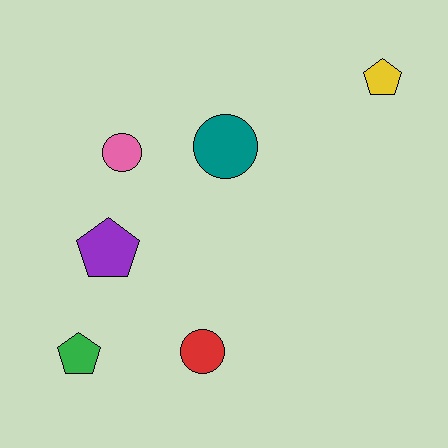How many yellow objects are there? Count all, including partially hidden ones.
There is 1 yellow object.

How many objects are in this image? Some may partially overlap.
There are 6 objects.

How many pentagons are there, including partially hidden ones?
There are 3 pentagons.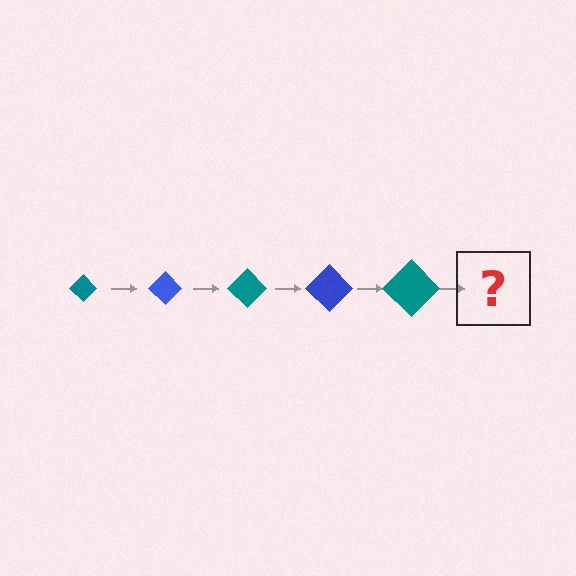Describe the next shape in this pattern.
It should be a blue diamond, larger than the previous one.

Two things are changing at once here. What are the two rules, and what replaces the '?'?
The two rules are that the diamond grows larger each step and the color cycles through teal and blue. The '?' should be a blue diamond, larger than the previous one.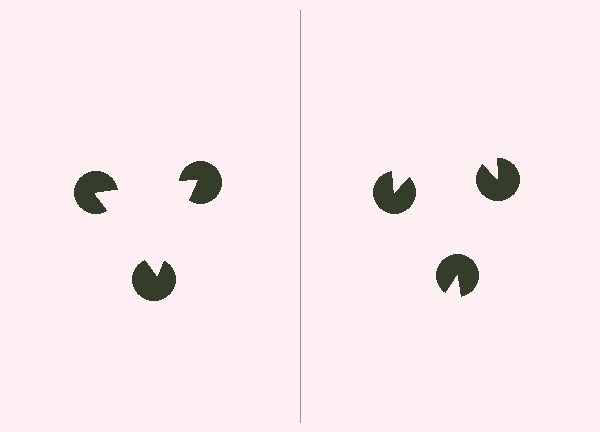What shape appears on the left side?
An illusory triangle.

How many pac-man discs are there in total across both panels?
6 — 3 on each side.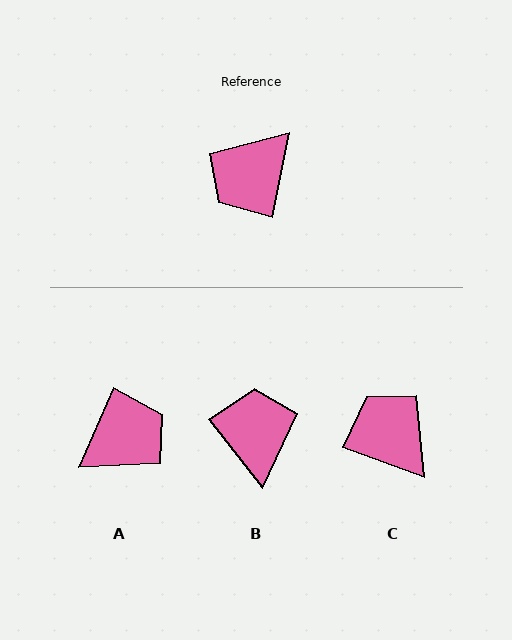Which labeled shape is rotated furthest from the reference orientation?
A, about 168 degrees away.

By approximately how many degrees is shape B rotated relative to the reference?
Approximately 130 degrees clockwise.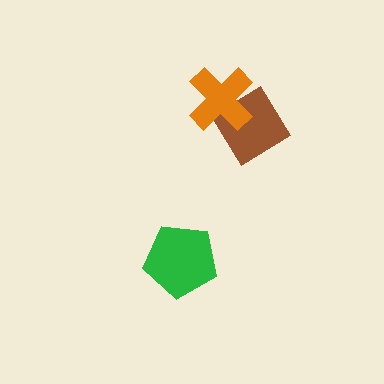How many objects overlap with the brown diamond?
1 object overlaps with the brown diamond.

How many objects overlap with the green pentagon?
0 objects overlap with the green pentagon.